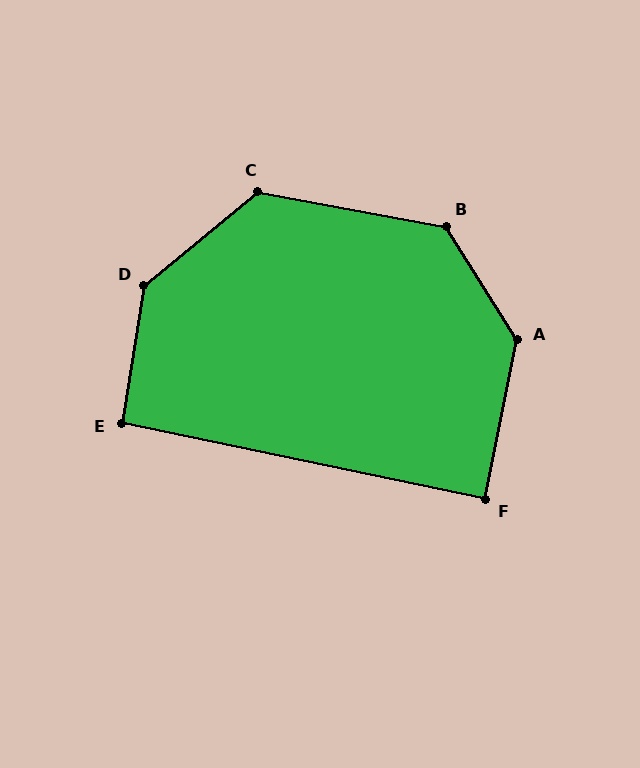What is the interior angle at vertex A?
Approximately 137 degrees (obtuse).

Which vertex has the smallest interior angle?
F, at approximately 89 degrees.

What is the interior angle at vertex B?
Approximately 132 degrees (obtuse).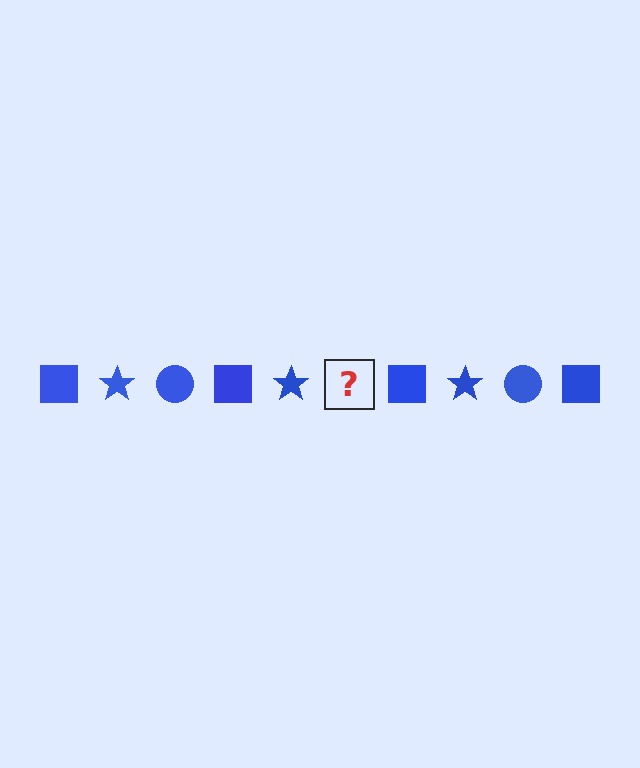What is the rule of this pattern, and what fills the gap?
The rule is that the pattern cycles through square, star, circle shapes in blue. The gap should be filled with a blue circle.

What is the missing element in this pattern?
The missing element is a blue circle.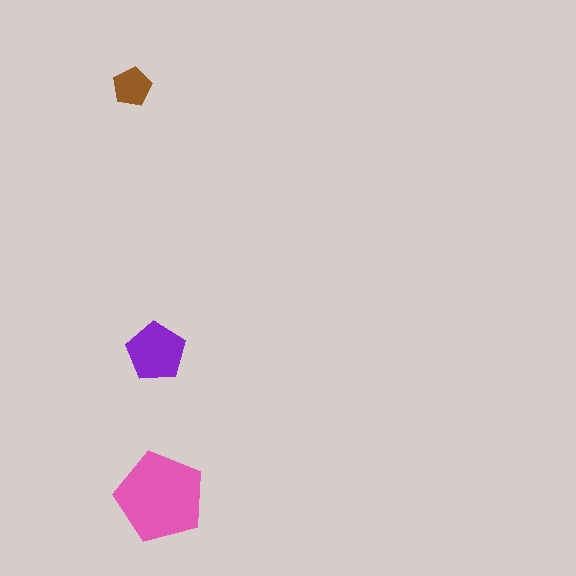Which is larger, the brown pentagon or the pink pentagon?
The pink one.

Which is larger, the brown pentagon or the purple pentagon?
The purple one.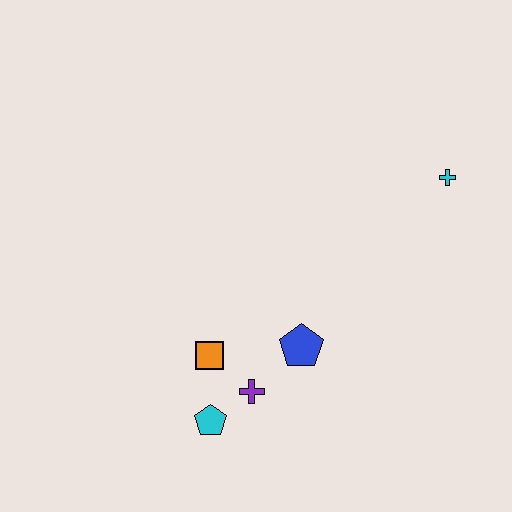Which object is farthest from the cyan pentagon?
The cyan cross is farthest from the cyan pentagon.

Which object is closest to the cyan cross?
The blue pentagon is closest to the cyan cross.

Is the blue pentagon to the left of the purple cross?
No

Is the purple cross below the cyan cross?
Yes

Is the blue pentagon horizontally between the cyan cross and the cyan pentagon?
Yes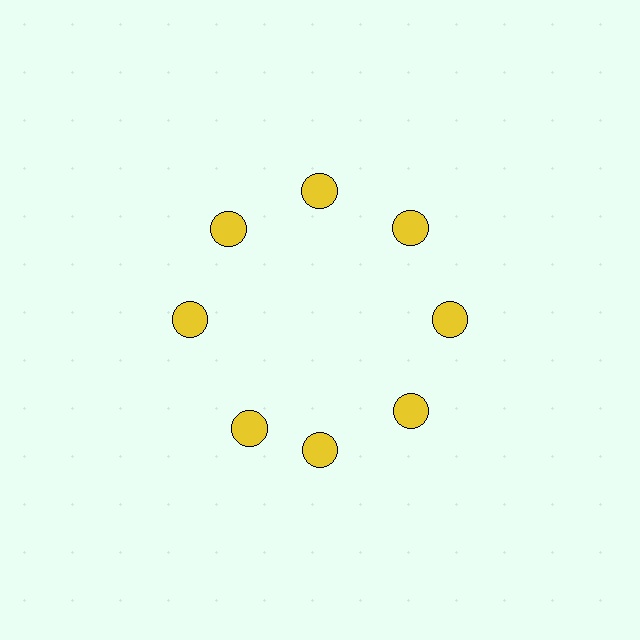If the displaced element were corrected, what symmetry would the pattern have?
It would have 8-fold rotational symmetry — the pattern would map onto itself every 45 degrees.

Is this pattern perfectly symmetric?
No. The 8 yellow circles are arranged in a ring, but one element near the 8 o'clock position is rotated out of alignment along the ring, breaking the 8-fold rotational symmetry.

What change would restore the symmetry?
The symmetry would be restored by rotating it back into even spacing with its neighbors so that all 8 circles sit at equal angles and equal distance from the center.